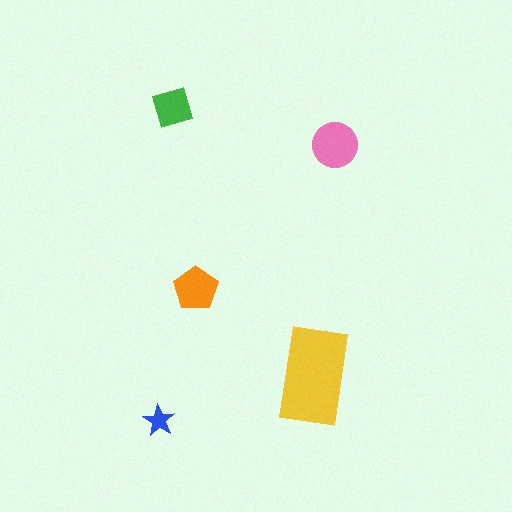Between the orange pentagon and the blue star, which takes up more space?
The orange pentagon.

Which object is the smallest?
The blue star.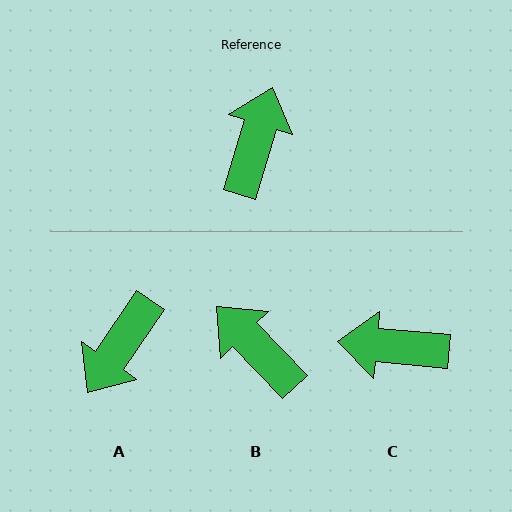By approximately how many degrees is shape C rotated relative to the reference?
Approximately 102 degrees counter-clockwise.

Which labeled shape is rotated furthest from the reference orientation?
A, about 163 degrees away.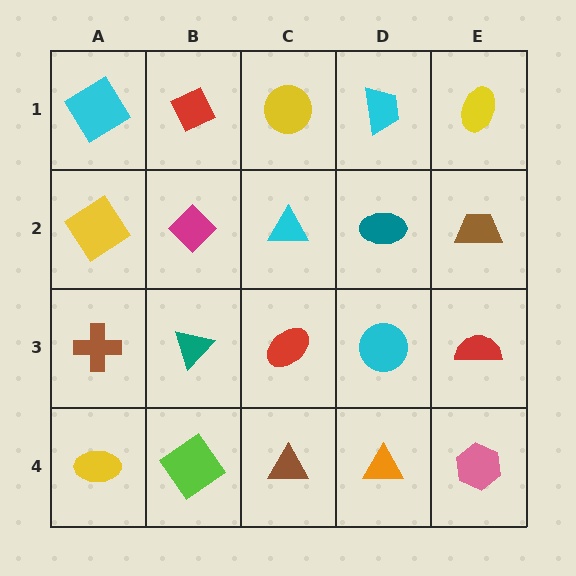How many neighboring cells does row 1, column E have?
2.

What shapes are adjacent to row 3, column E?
A brown trapezoid (row 2, column E), a pink hexagon (row 4, column E), a cyan circle (row 3, column D).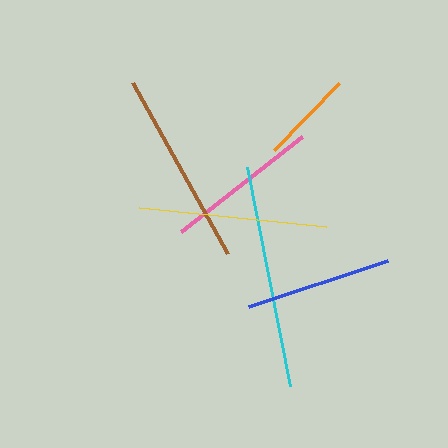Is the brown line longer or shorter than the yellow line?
The brown line is longer than the yellow line.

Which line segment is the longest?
The cyan line is the longest at approximately 223 pixels.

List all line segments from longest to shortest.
From longest to shortest: cyan, brown, yellow, pink, blue, orange.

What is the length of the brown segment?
The brown segment is approximately 195 pixels long.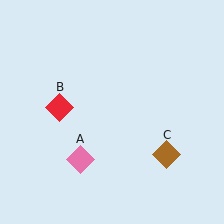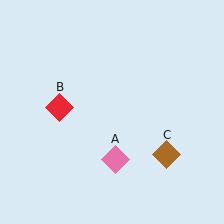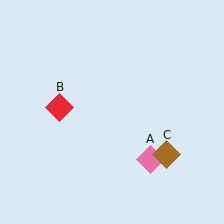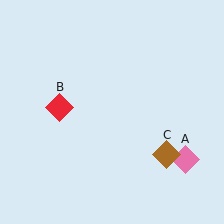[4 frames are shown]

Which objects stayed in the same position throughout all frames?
Red diamond (object B) and brown diamond (object C) remained stationary.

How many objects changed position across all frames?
1 object changed position: pink diamond (object A).